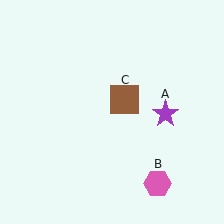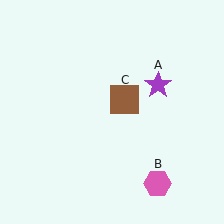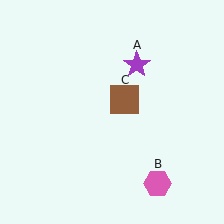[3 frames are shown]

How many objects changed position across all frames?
1 object changed position: purple star (object A).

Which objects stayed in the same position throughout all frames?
Pink hexagon (object B) and brown square (object C) remained stationary.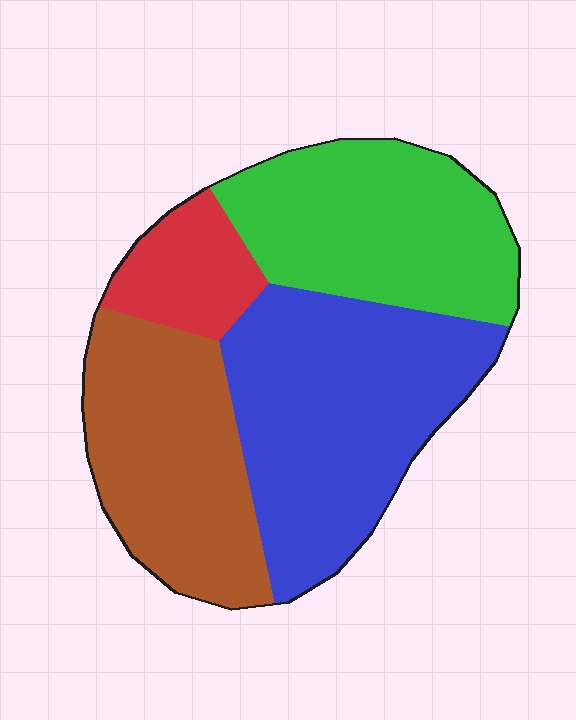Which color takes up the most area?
Blue, at roughly 35%.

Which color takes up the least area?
Red, at roughly 10%.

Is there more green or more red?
Green.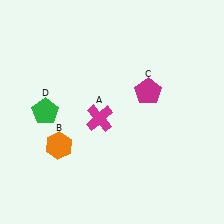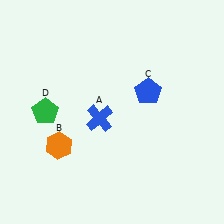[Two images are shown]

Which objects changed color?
A changed from magenta to blue. C changed from magenta to blue.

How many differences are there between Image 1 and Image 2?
There are 2 differences between the two images.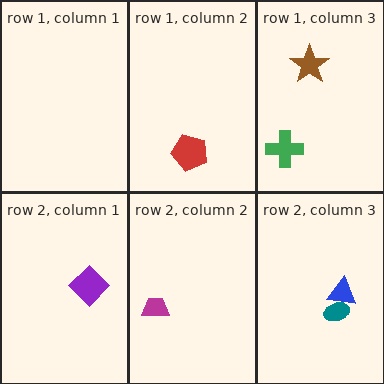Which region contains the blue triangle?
The row 2, column 3 region.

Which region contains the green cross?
The row 1, column 3 region.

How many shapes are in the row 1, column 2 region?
1.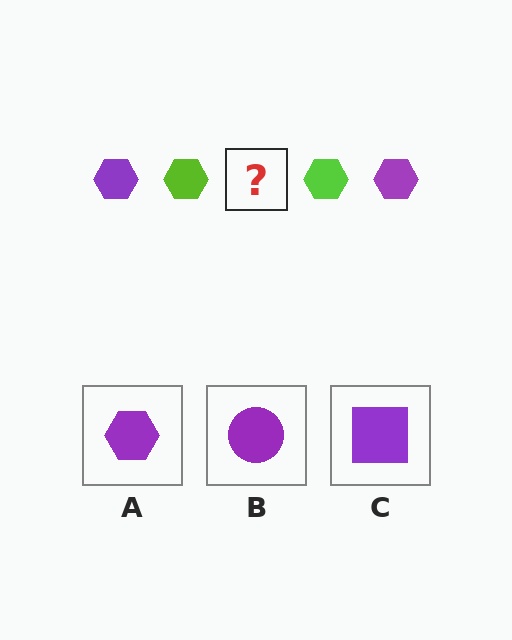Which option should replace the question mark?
Option A.